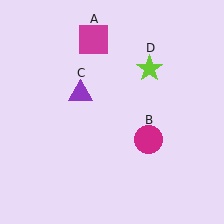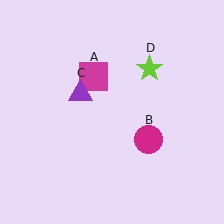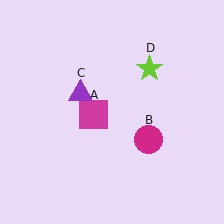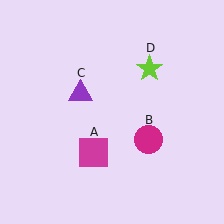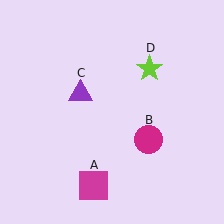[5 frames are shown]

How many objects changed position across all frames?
1 object changed position: magenta square (object A).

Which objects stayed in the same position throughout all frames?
Magenta circle (object B) and purple triangle (object C) and lime star (object D) remained stationary.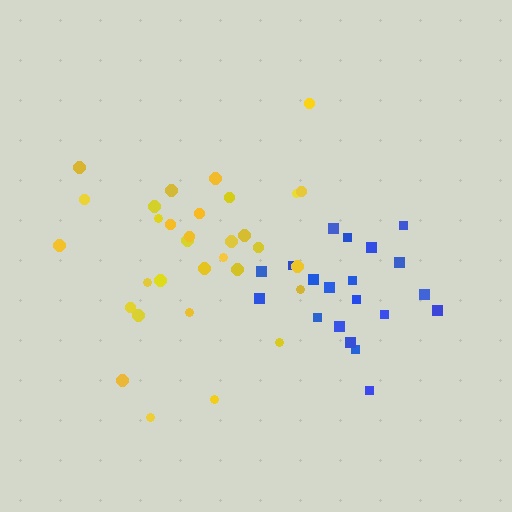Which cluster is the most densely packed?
Blue.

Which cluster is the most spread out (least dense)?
Yellow.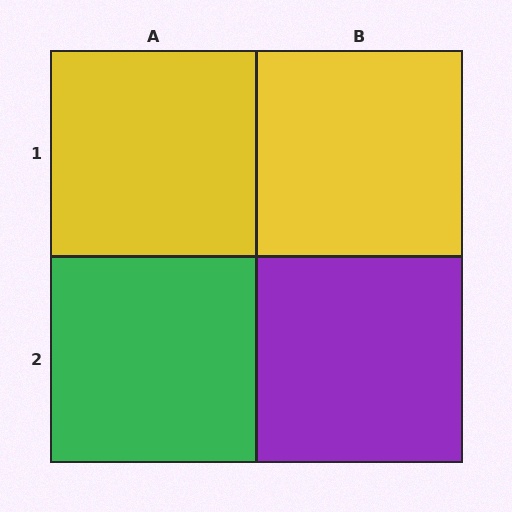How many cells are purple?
1 cell is purple.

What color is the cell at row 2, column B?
Purple.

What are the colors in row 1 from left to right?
Yellow, yellow.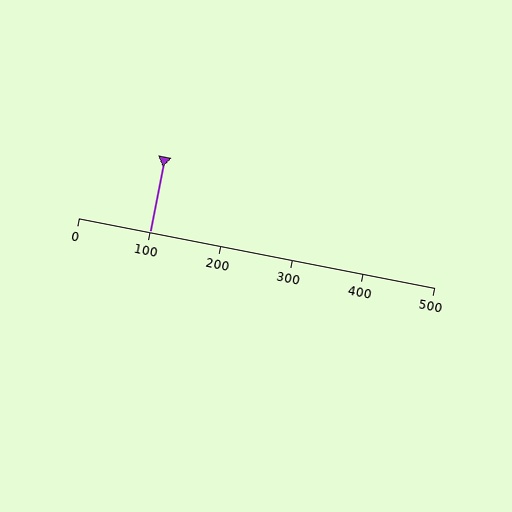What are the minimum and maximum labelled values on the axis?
The axis runs from 0 to 500.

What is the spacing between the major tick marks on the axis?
The major ticks are spaced 100 apart.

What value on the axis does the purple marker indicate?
The marker indicates approximately 100.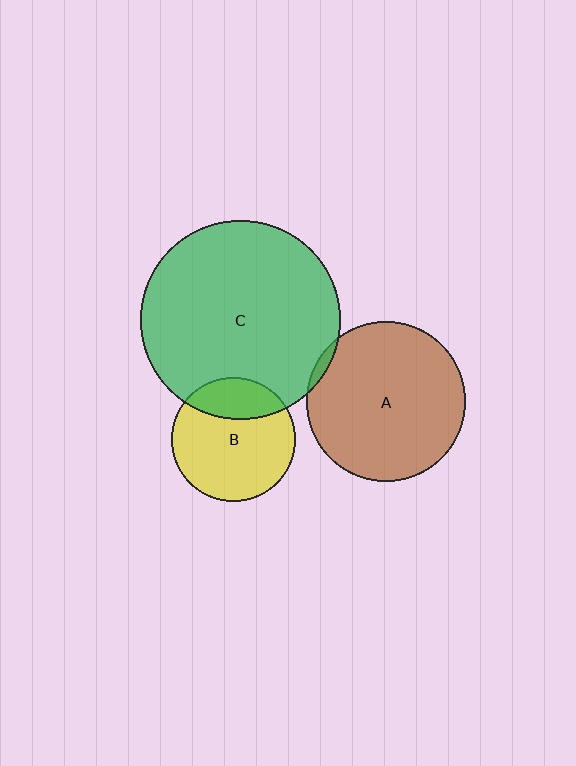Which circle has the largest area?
Circle C (green).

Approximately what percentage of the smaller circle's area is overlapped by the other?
Approximately 5%.